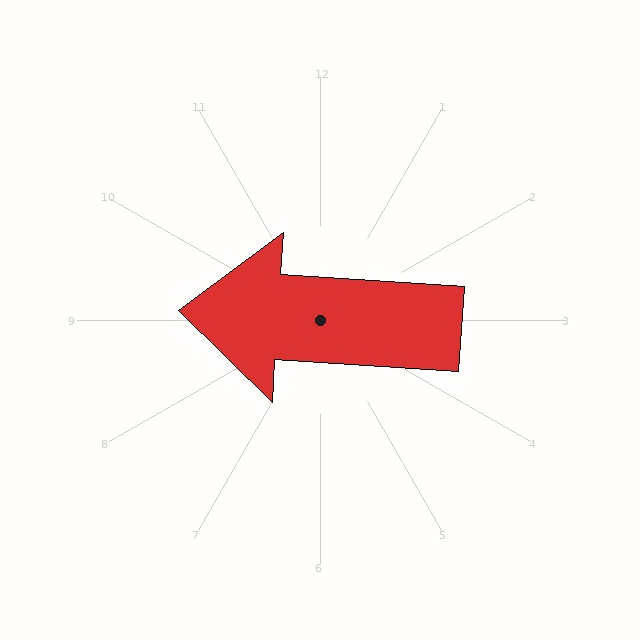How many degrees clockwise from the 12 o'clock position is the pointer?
Approximately 274 degrees.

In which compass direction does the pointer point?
West.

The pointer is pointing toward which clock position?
Roughly 9 o'clock.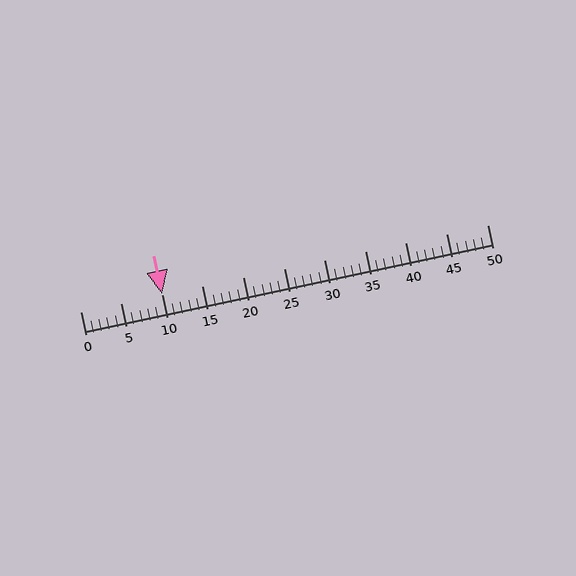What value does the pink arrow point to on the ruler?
The pink arrow points to approximately 10.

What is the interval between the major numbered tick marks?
The major tick marks are spaced 5 units apart.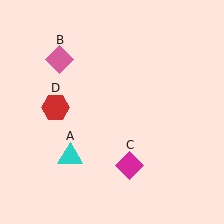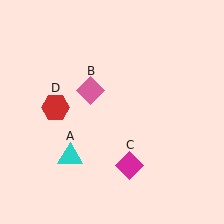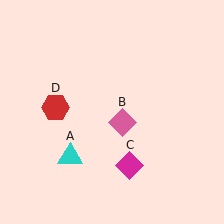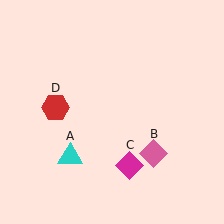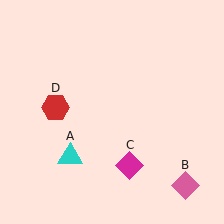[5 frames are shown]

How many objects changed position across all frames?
1 object changed position: pink diamond (object B).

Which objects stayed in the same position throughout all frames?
Cyan triangle (object A) and magenta diamond (object C) and red hexagon (object D) remained stationary.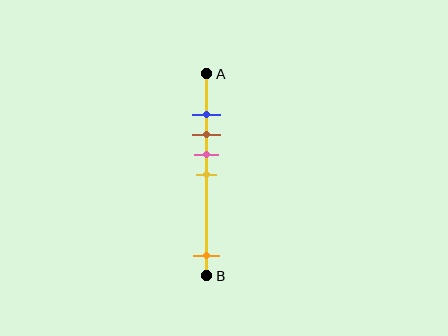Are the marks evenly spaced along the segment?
No, the marks are not evenly spaced.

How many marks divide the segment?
There are 5 marks dividing the segment.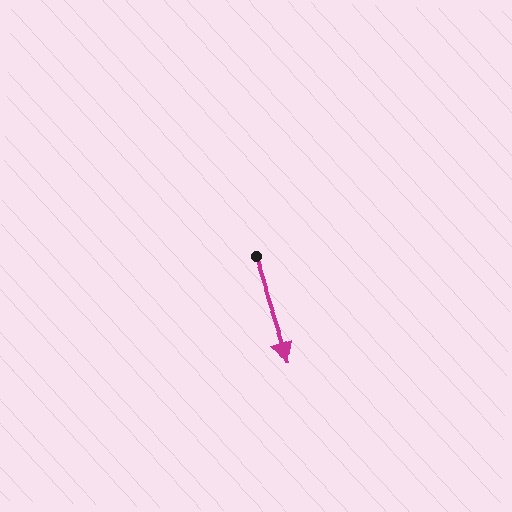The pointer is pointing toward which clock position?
Roughly 5 o'clock.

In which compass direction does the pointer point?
South.